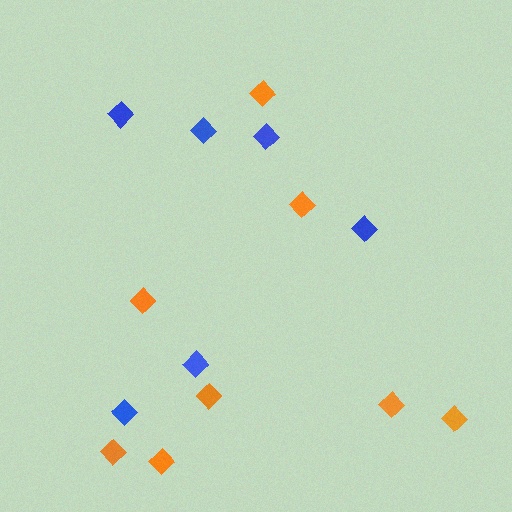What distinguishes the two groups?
There are 2 groups: one group of blue diamonds (6) and one group of orange diamonds (8).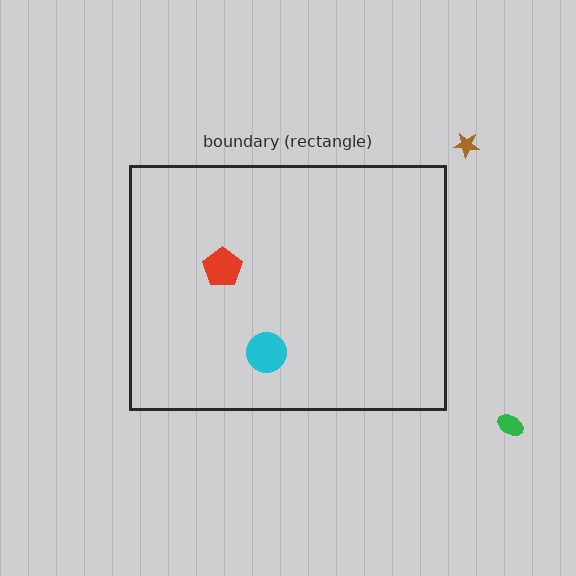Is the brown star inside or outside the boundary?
Outside.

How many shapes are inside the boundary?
2 inside, 2 outside.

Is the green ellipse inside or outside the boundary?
Outside.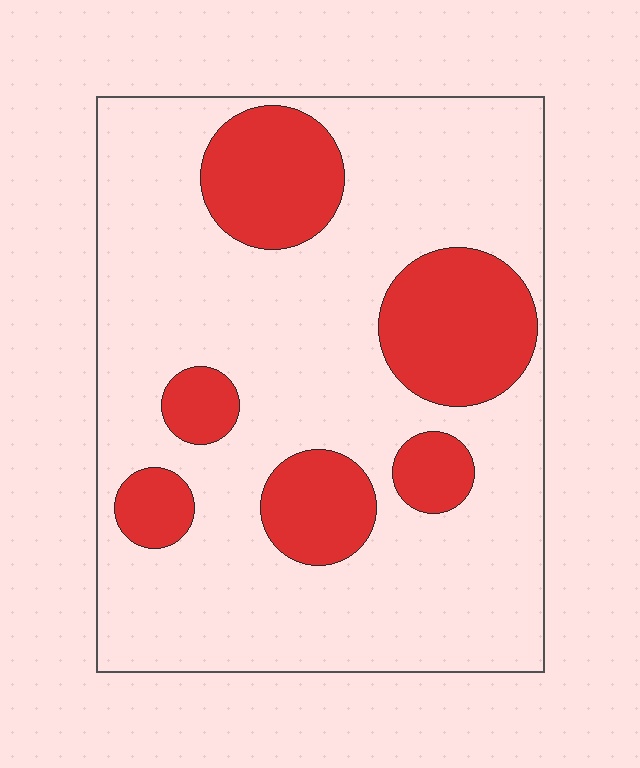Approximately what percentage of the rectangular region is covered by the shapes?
Approximately 25%.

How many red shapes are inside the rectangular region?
6.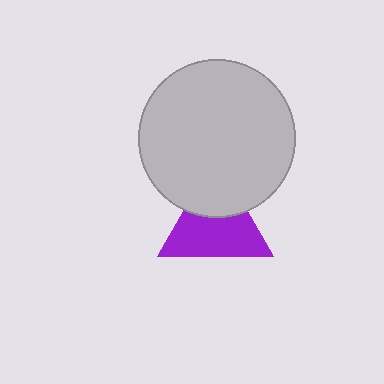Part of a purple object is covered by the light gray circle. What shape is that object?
It is a triangle.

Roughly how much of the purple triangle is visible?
Most of it is visible (roughly 65%).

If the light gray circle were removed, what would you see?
You would see the complete purple triangle.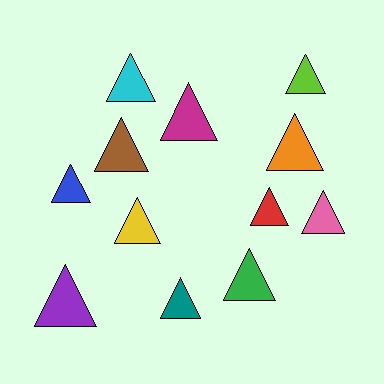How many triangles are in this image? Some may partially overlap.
There are 12 triangles.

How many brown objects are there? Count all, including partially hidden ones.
There is 1 brown object.